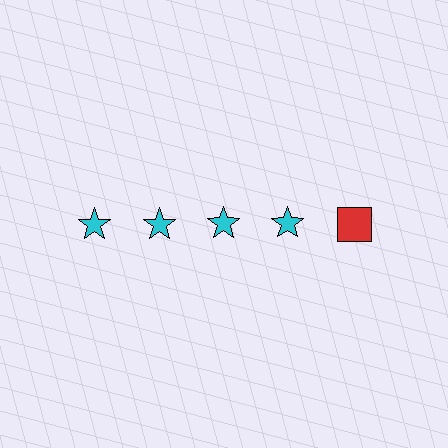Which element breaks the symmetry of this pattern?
The red square in the top row, rightmost column breaks the symmetry. All other shapes are cyan stars.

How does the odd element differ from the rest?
It differs in both color (red instead of cyan) and shape (square instead of star).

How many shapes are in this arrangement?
There are 5 shapes arranged in a grid pattern.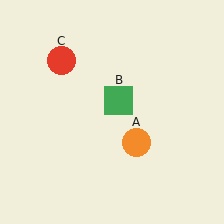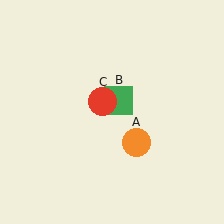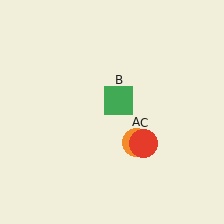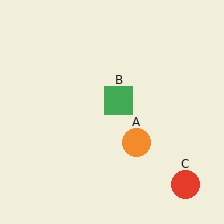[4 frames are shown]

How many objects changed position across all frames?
1 object changed position: red circle (object C).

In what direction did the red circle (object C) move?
The red circle (object C) moved down and to the right.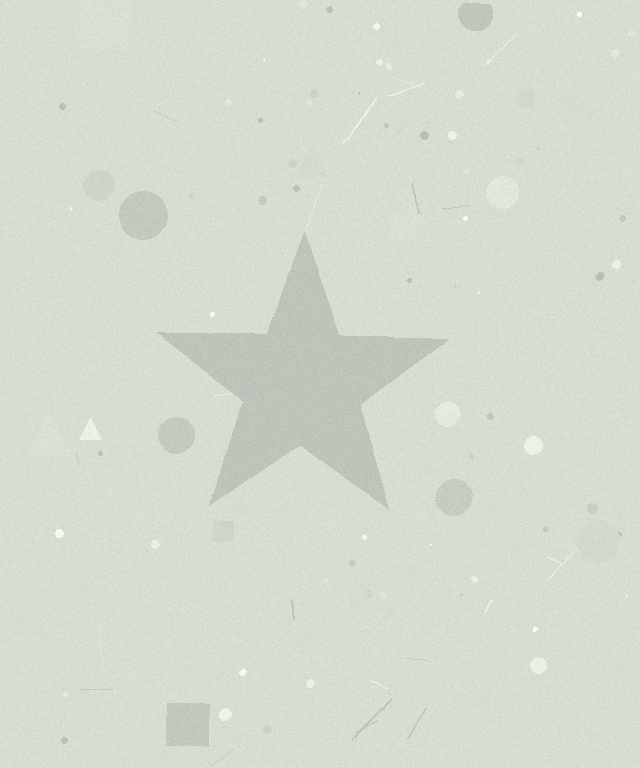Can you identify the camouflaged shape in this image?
The camouflaged shape is a star.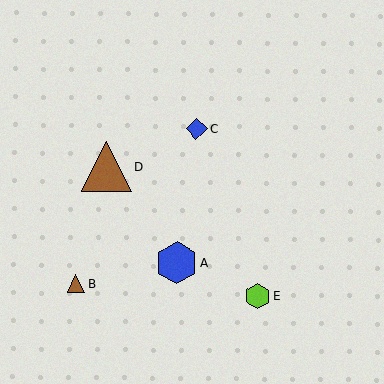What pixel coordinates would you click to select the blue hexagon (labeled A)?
Click at (177, 263) to select the blue hexagon A.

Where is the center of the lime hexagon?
The center of the lime hexagon is at (258, 296).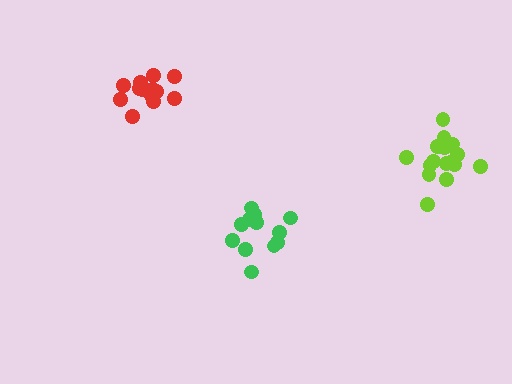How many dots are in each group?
Group 1: 14 dots, Group 2: 12 dots, Group 3: 16 dots (42 total).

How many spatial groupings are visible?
There are 3 spatial groupings.